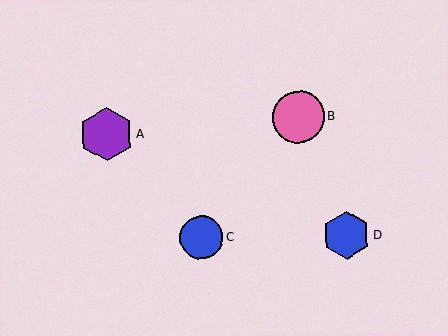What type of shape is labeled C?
Shape C is a blue circle.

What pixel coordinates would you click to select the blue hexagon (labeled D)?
Click at (347, 235) to select the blue hexagon D.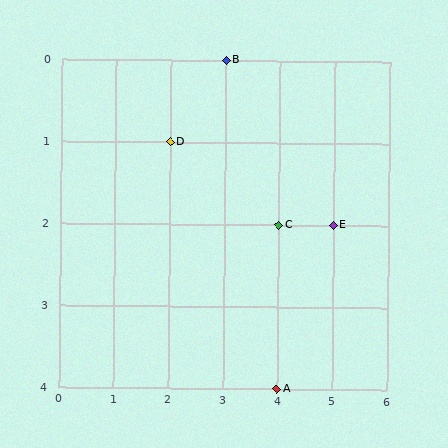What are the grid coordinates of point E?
Point E is at grid coordinates (5, 2).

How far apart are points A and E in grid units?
Points A and E are 1 column and 2 rows apart (about 2.2 grid units diagonally).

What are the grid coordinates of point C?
Point C is at grid coordinates (4, 2).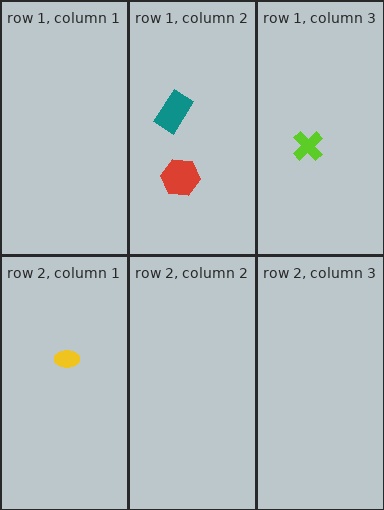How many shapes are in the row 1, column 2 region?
2.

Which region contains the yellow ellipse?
The row 2, column 1 region.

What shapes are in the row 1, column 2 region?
The red hexagon, the teal rectangle.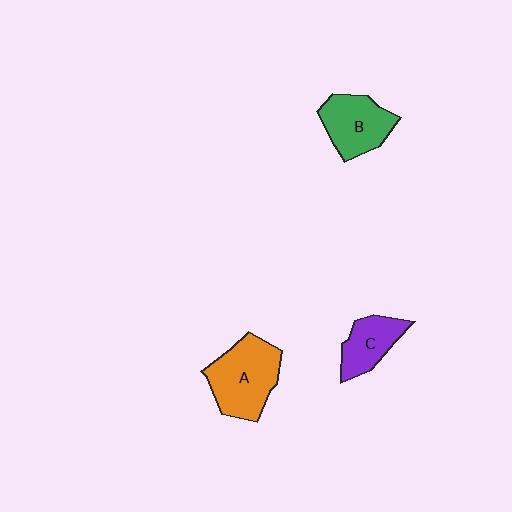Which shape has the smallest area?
Shape C (purple).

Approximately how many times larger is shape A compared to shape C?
Approximately 1.7 times.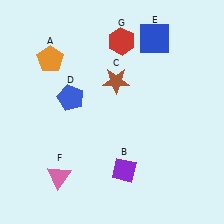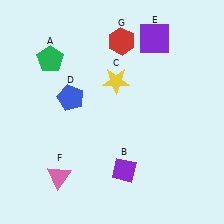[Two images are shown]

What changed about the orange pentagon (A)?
In Image 1, A is orange. In Image 2, it changed to green.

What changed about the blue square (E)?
In Image 1, E is blue. In Image 2, it changed to purple.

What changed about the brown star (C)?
In Image 1, C is brown. In Image 2, it changed to yellow.